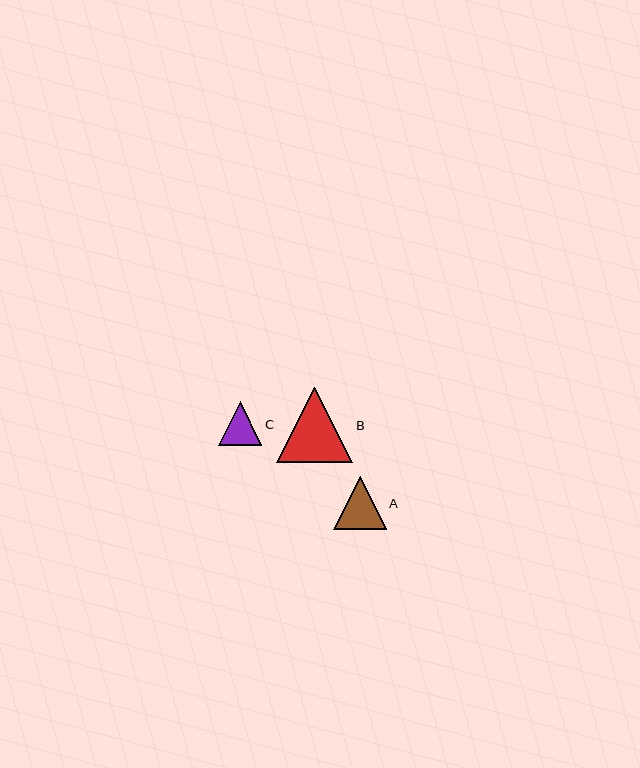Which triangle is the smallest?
Triangle C is the smallest with a size of approximately 43 pixels.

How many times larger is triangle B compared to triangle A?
Triangle B is approximately 1.4 times the size of triangle A.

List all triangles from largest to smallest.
From largest to smallest: B, A, C.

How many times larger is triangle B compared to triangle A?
Triangle B is approximately 1.4 times the size of triangle A.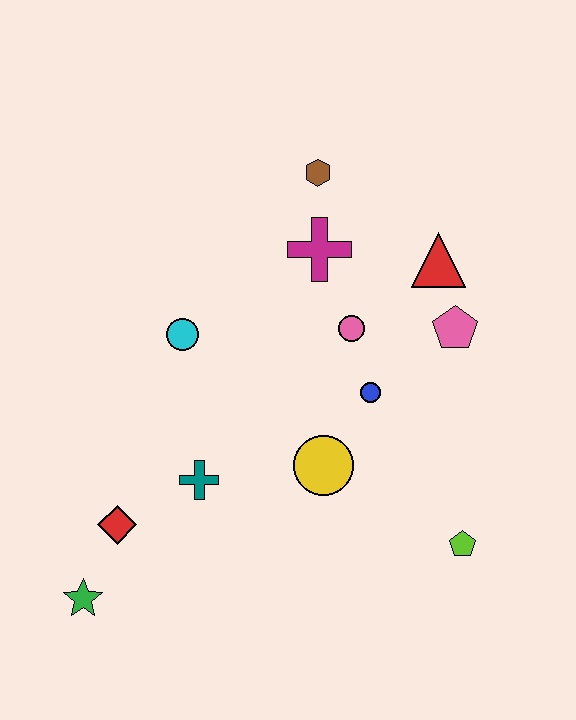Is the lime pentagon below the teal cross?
Yes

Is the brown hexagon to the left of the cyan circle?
No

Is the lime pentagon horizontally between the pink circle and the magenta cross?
No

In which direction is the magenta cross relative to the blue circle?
The magenta cross is above the blue circle.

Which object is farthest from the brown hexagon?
The green star is farthest from the brown hexagon.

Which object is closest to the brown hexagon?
The magenta cross is closest to the brown hexagon.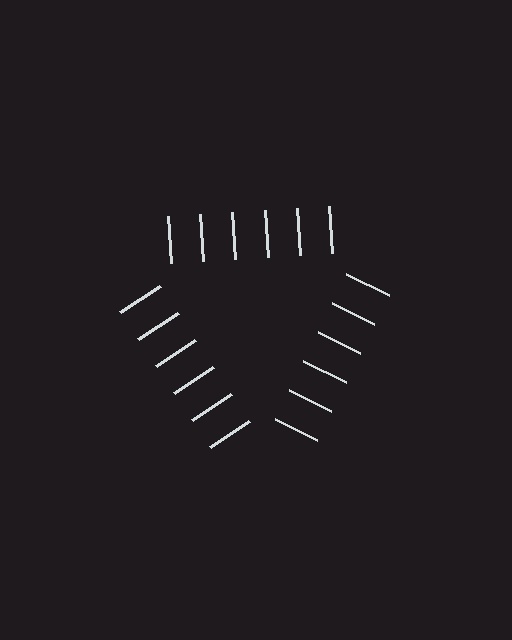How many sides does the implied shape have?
3 sides — the line-ends trace a triangle.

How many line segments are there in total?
18 — 6 along each of the 3 edges.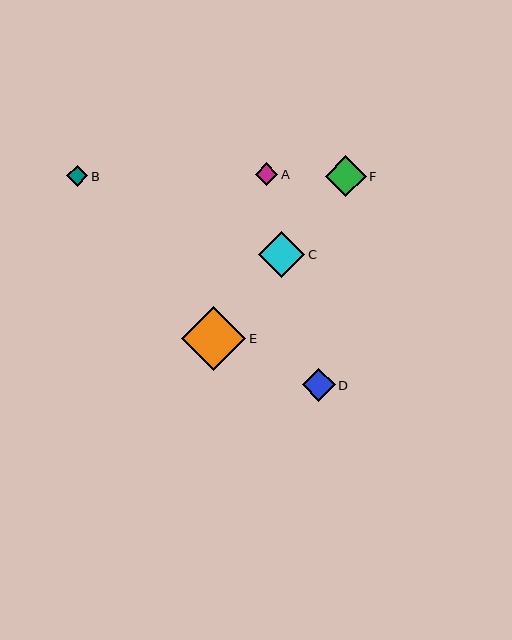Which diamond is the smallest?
Diamond B is the smallest with a size of approximately 22 pixels.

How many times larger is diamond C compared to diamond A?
Diamond C is approximately 2.0 times the size of diamond A.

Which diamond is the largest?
Diamond E is the largest with a size of approximately 65 pixels.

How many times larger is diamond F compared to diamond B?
Diamond F is approximately 1.9 times the size of diamond B.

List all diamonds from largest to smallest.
From largest to smallest: E, C, F, D, A, B.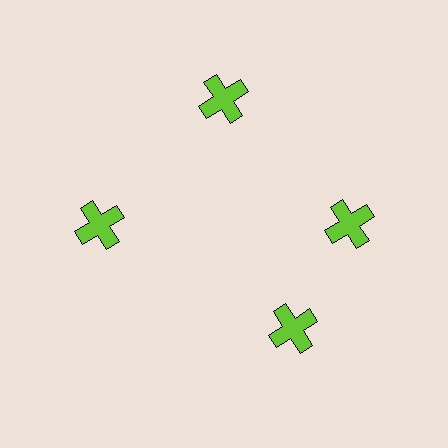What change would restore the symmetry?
The symmetry would be restored by rotating it back into even spacing with its neighbors so that all 4 crosses sit at equal angles and equal distance from the center.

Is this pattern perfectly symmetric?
No. The 4 lime crosses are arranged in a ring, but one element near the 6 o'clock position is rotated out of alignment along the ring, breaking the 4-fold rotational symmetry.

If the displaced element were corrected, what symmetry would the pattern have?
It would have 4-fold rotational symmetry — the pattern would map onto itself every 90 degrees.